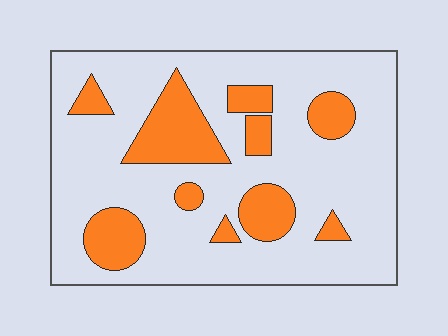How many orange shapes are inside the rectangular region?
10.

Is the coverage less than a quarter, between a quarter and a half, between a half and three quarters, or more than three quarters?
Less than a quarter.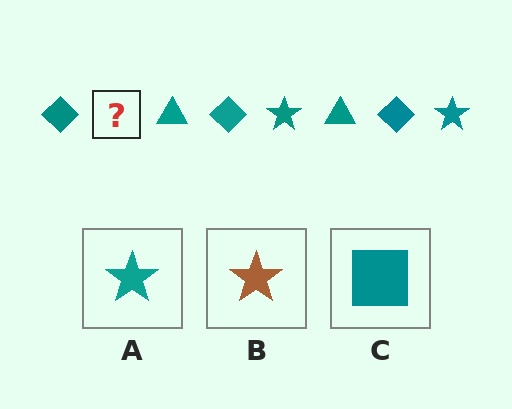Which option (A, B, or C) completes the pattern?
A.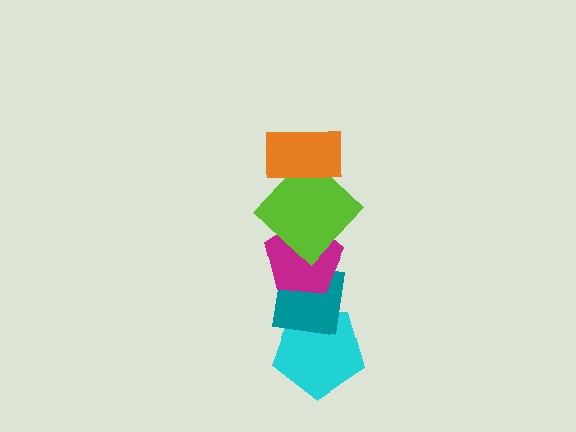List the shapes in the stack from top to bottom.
From top to bottom: the orange rectangle, the lime diamond, the magenta pentagon, the teal square, the cyan pentagon.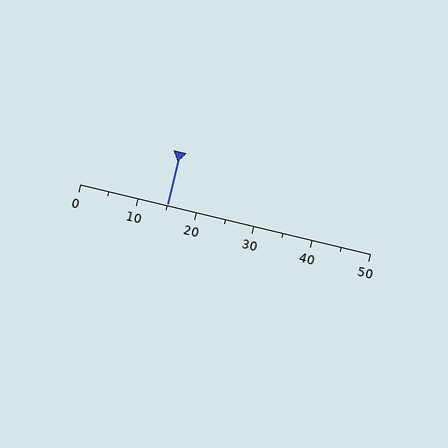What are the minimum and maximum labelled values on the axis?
The axis runs from 0 to 50.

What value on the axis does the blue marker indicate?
The marker indicates approximately 15.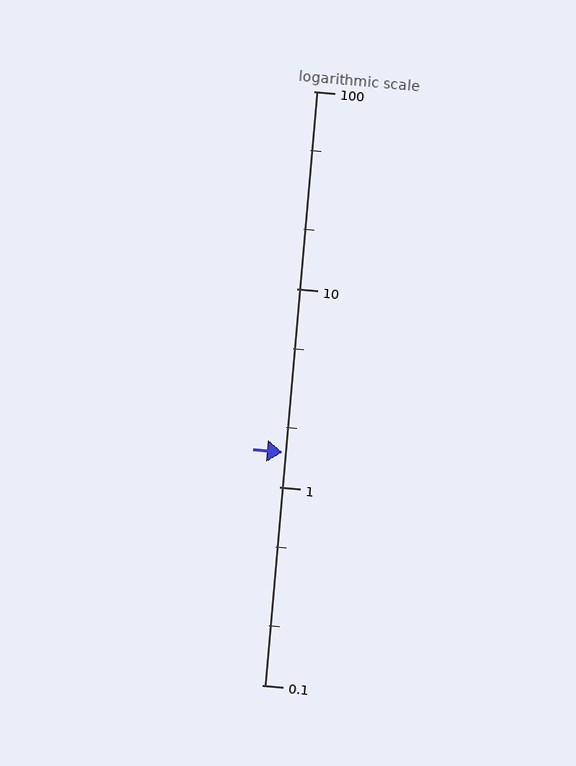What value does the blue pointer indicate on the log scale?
The pointer indicates approximately 1.5.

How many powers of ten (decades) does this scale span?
The scale spans 3 decades, from 0.1 to 100.